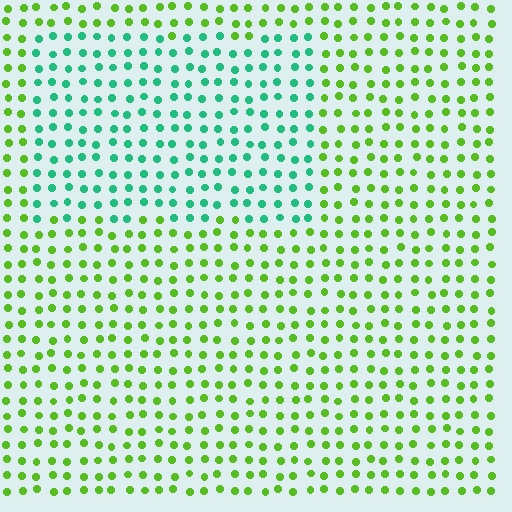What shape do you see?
I see a rectangle.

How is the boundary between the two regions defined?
The boundary is defined purely by a slight shift in hue (about 57 degrees). Spacing, size, and orientation are identical on both sides.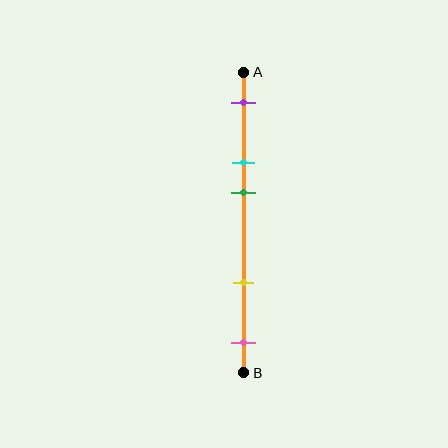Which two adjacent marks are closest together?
The cyan and green marks are the closest adjacent pair.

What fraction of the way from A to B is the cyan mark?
The cyan mark is approximately 30% (0.3) of the way from A to B.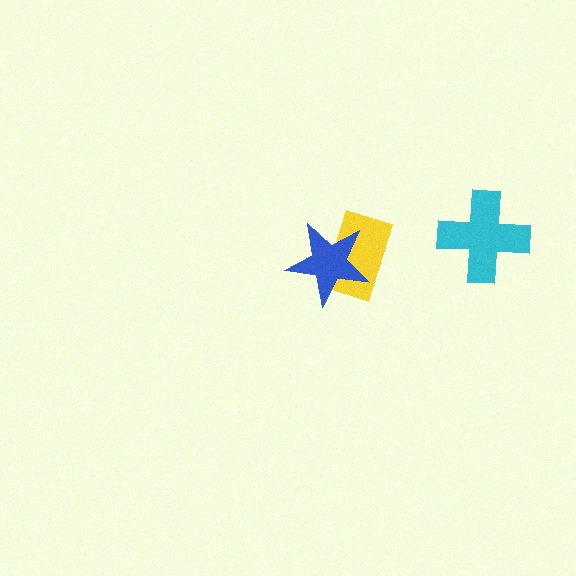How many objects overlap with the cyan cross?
0 objects overlap with the cyan cross.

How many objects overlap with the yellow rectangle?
1 object overlaps with the yellow rectangle.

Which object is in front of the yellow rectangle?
The blue star is in front of the yellow rectangle.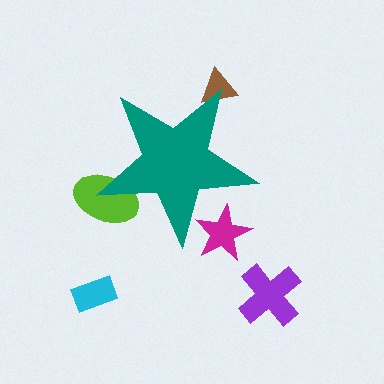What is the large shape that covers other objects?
A teal star.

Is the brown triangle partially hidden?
Yes, the brown triangle is partially hidden behind the teal star.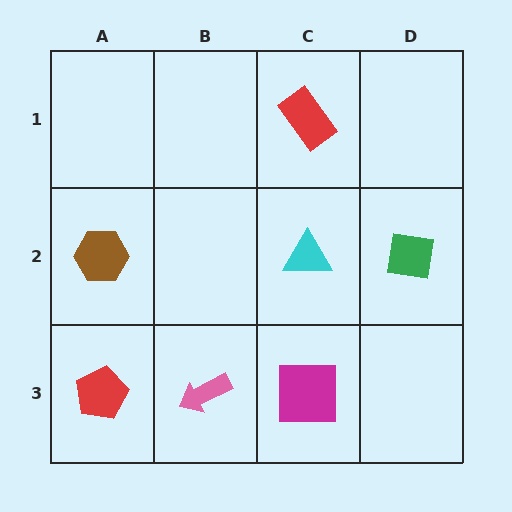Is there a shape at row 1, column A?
No, that cell is empty.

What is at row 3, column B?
A pink arrow.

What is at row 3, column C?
A magenta square.